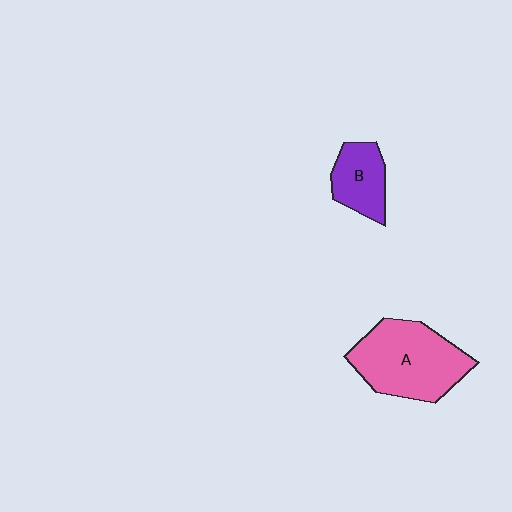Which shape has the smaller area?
Shape B (purple).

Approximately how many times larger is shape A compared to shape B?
Approximately 2.1 times.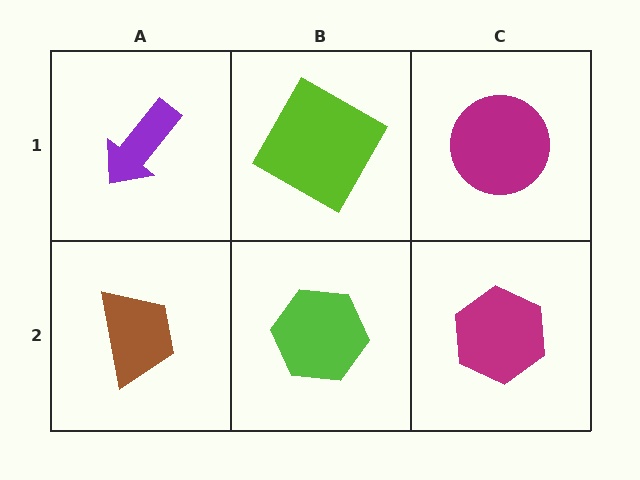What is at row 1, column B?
A lime square.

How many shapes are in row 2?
3 shapes.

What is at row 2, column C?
A magenta hexagon.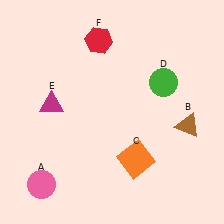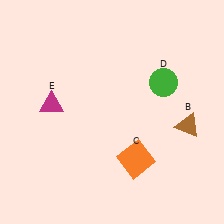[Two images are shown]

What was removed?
The pink circle (A), the red hexagon (F) were removed in Image 2.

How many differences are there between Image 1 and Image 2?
There are 2 differences between the two images.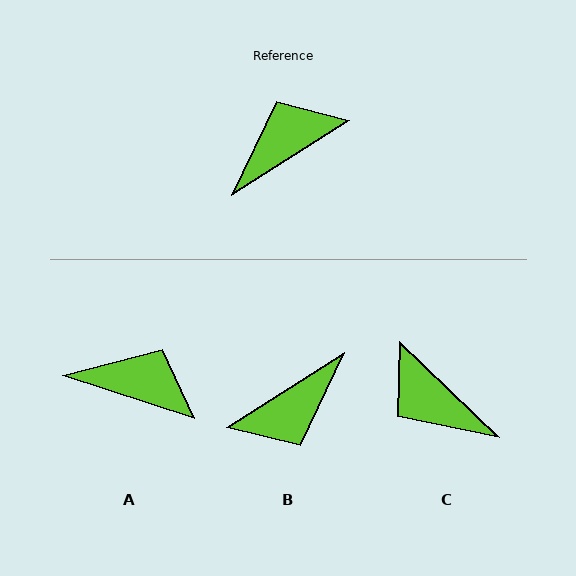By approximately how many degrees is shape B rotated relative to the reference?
Approximately 180 degrees clockwise.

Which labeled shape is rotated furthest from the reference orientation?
B, about 180 degrees away.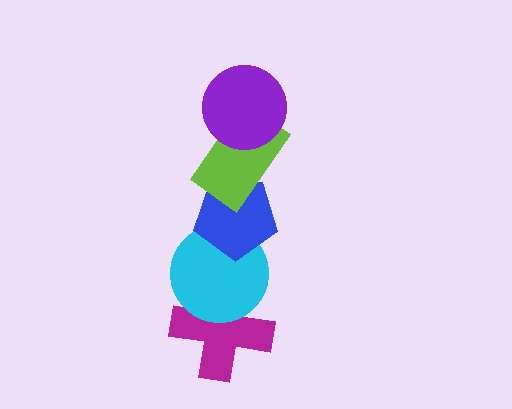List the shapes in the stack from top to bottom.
From top to bottom: the purple circle, the lime rectangle, the blue pentagon, the cyan circle, the magenta cross.